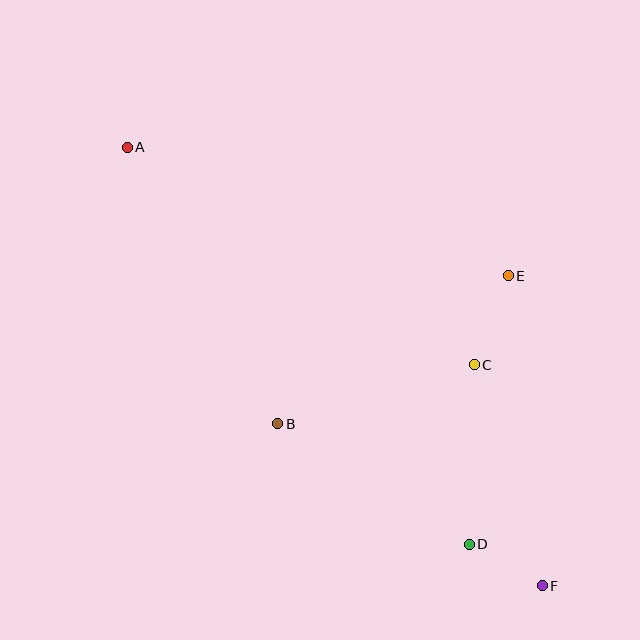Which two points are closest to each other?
Points D and F are closest to each other.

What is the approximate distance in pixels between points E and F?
The distance between E and F is approximately 312 pixels.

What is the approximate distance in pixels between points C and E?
The distance between C and E is approximately 95 pixels.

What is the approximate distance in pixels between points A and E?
The distance between A and E is approximately 402 pixels.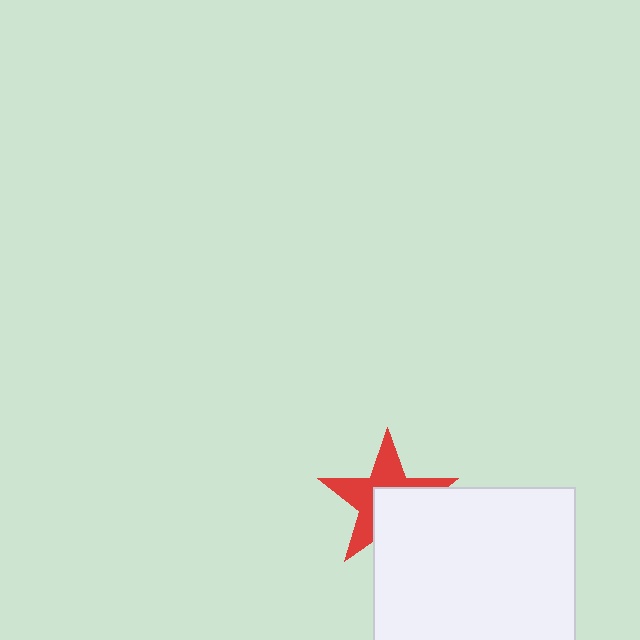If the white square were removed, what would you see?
You would see the complete red star.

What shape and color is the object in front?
The object in front is a white square.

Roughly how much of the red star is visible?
About half of it is visible (roughly 56%).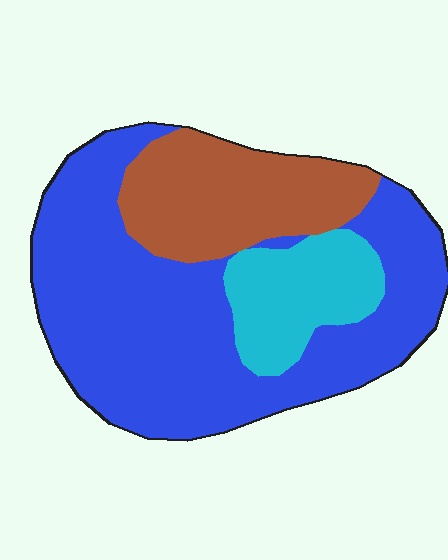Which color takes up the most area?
Blue, at roughly 60%.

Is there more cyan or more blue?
Blue.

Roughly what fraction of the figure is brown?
Brown covers about 25% of the figure.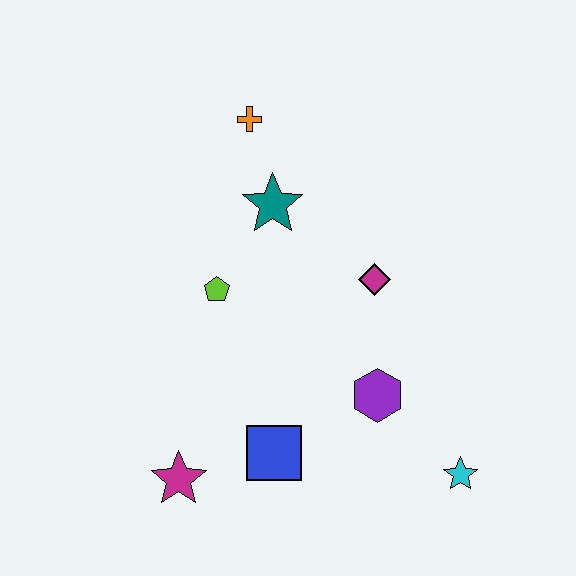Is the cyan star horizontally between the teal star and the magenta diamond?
No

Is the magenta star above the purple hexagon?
No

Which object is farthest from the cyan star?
The orange cross is farthest from the cyan star.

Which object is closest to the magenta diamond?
The purple hexagon is closest to the magenta diamond.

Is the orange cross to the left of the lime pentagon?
No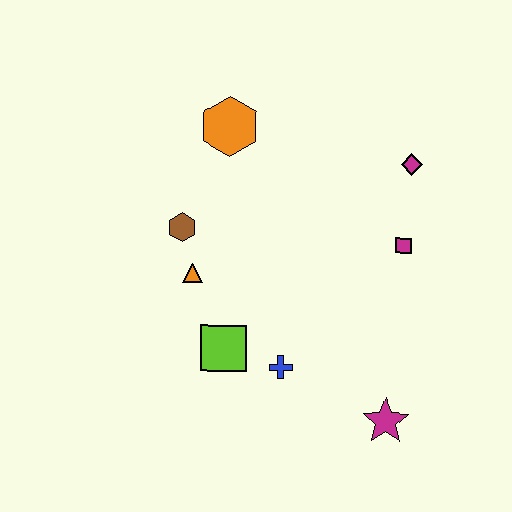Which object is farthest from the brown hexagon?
The magenta star is farthest from the brown hexagon.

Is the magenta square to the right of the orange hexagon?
Yes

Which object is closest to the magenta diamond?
The magenta square is closest to the magenta diamond.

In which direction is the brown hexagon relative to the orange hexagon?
The brown hexagon is below the orange hexagon.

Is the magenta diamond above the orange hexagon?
No